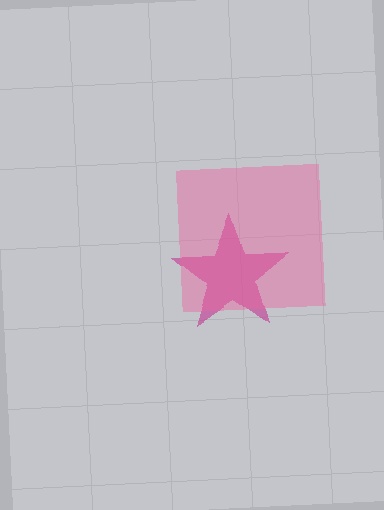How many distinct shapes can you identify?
There are 2 distinct shapes: a magenta star, a pink square.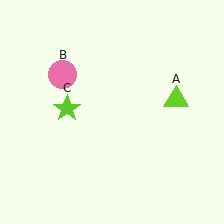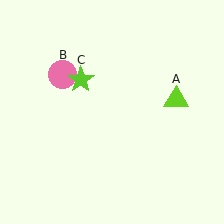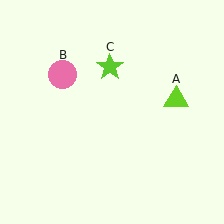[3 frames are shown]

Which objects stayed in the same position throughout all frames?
Lime triangle (object A) and pink circle (object B) remained stationary.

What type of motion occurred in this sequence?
The lime star (object C) rotated clockwise around the center of the scene.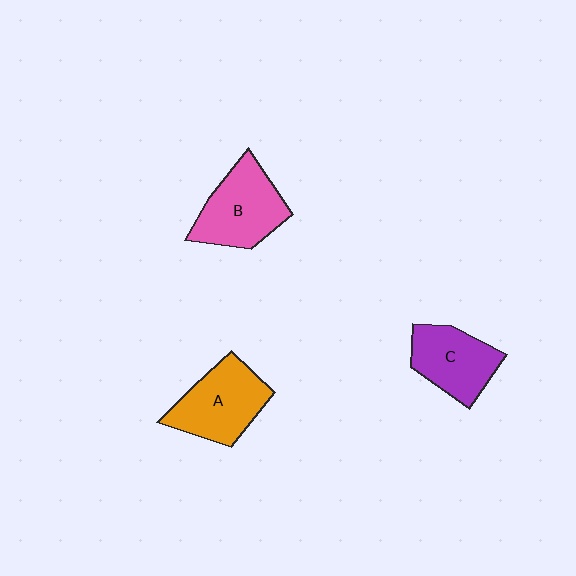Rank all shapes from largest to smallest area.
From largest to smallest: B (pink), A (orange), C (purple).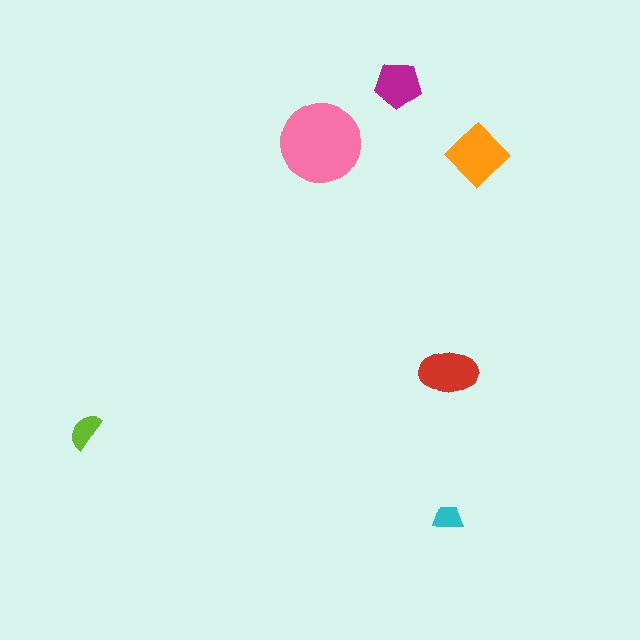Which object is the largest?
The pink circle.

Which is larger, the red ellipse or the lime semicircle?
The red ellipse.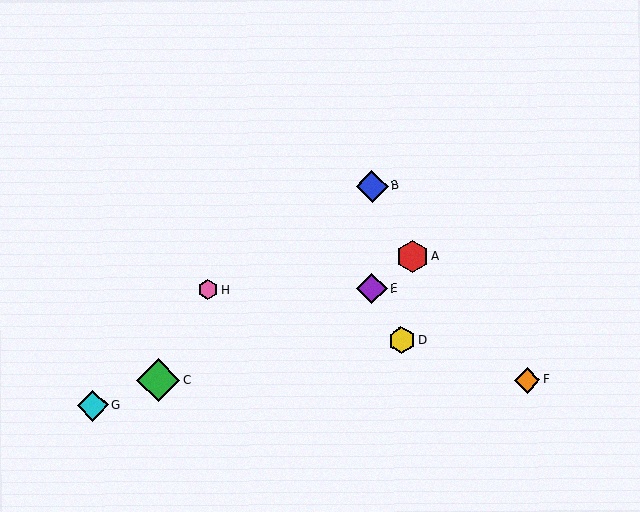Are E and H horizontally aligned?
Yes, both are at y≈288.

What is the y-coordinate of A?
Object A is at y≈257.